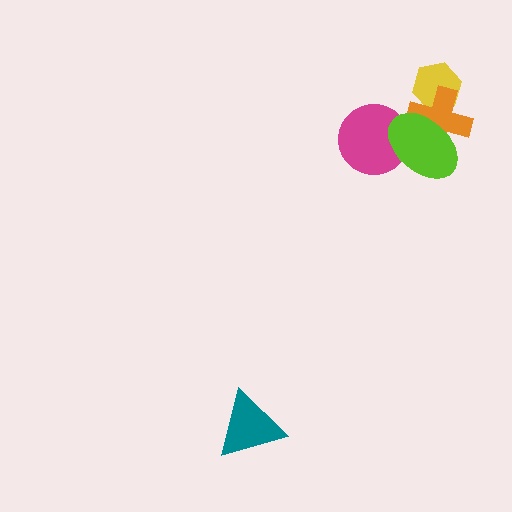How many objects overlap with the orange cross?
2 objects overlap with the orange cross.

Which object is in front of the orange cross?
The lime ellipse is in front of the orange cross.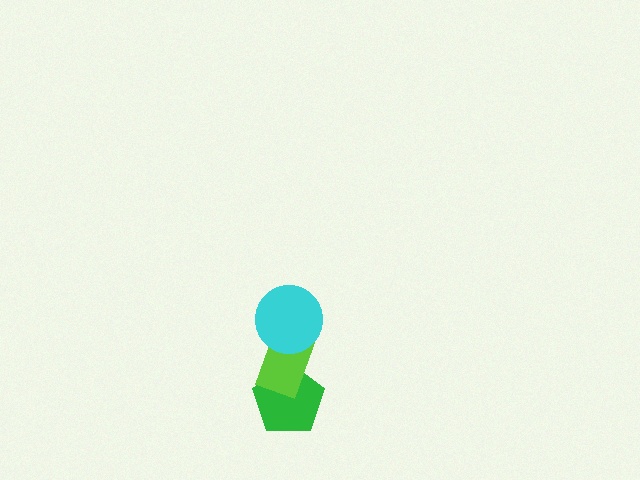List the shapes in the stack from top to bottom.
From top to bottom: the cyan circle, the lime rectangle, the green pentagon.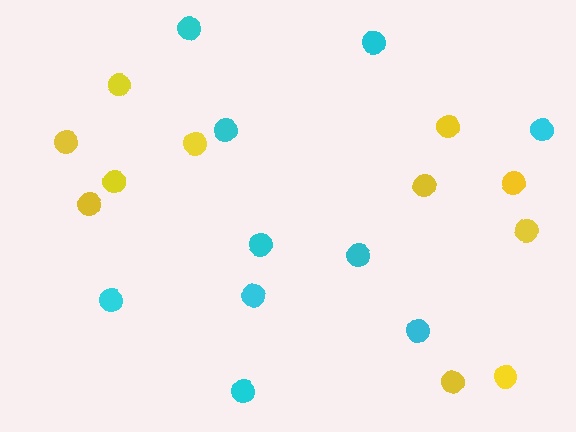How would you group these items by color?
There are 2 groups: one group of yellow circles (11) and one group of cyan circles (10).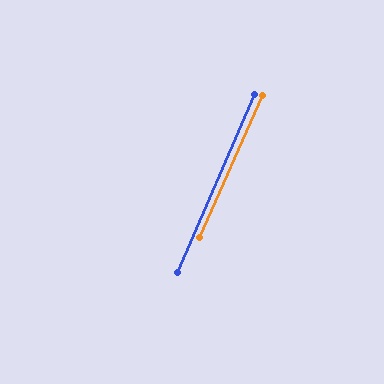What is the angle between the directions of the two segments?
Approximately 1 degree.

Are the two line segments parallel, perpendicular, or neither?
Parallel — their directions differ by only 0.9°.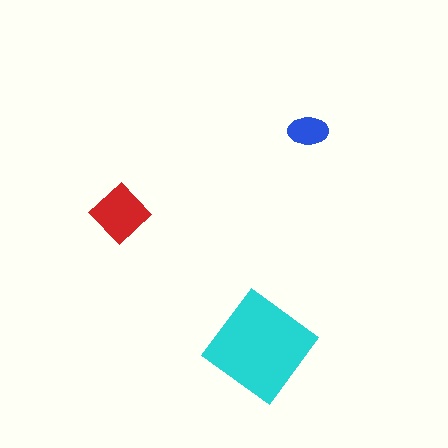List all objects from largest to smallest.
The cyan diamond, the red diamond, the blue ellipse.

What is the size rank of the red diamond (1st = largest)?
2nd.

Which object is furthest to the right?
The blue ellipse is rightmost.